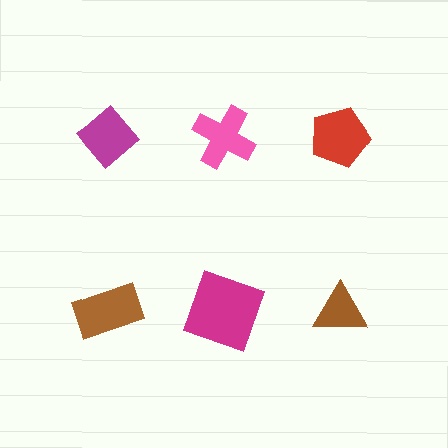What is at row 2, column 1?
A brown rectangle.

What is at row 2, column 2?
A magenta square.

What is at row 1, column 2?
A pink cross.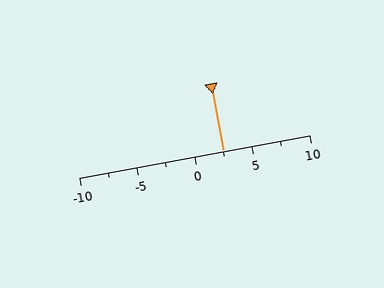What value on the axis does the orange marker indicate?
The marker indicates approximately 2.5.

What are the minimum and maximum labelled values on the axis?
The axis runs from -10 to 10.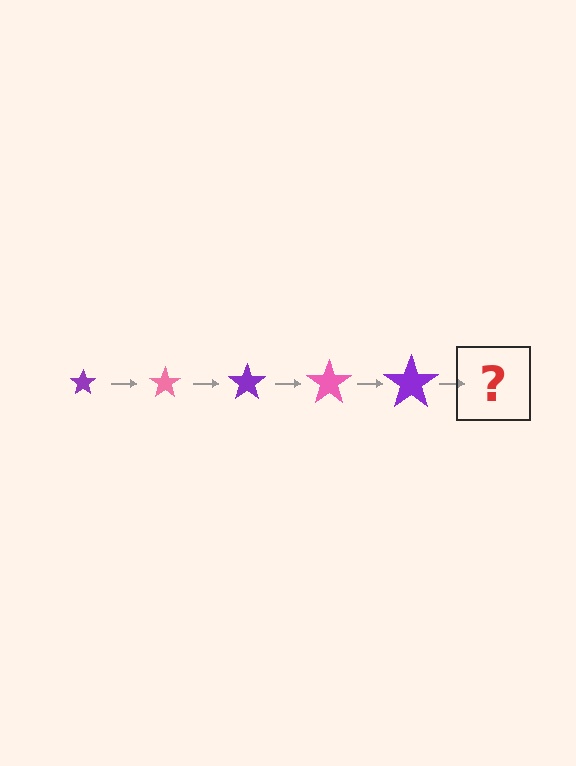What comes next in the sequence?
The next element should be a pink star, larger than the previous one.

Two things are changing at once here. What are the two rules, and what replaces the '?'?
The two rules are that the star grows larger each step and the color cycles through purple and pink. The '?' should be a pink star, larger than the previous one.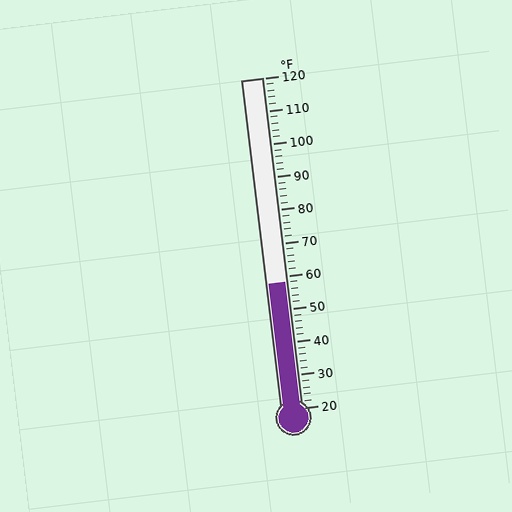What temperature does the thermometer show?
The thermometer shows approximately 58°F.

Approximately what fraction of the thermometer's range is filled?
The thermometer is filled to approximately 40% of its range.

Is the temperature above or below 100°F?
The temperature is below 100°F.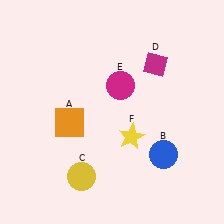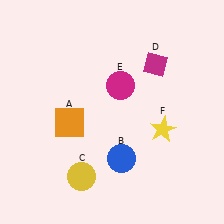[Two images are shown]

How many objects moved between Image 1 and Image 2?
2 objects moved between the two images.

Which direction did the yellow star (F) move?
The yellow star (F) moved right.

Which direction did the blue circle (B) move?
The blue circle (B) moved left.